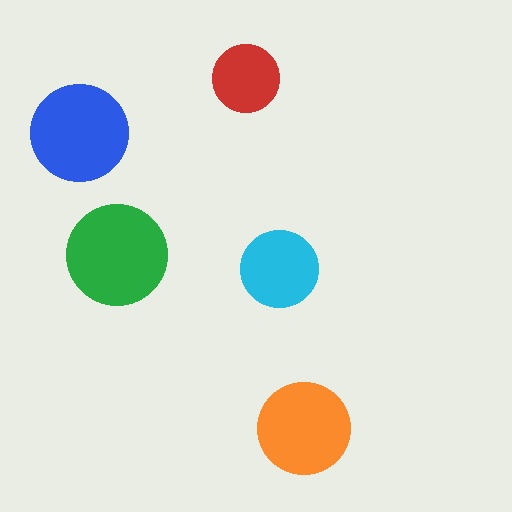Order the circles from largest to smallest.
the green one, the blue one, the orange one, the cyan one, the red one.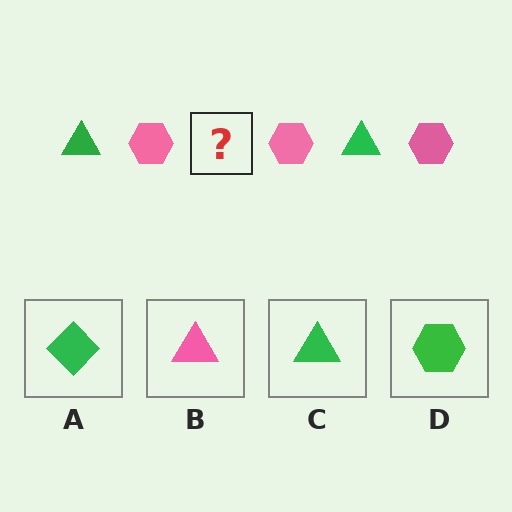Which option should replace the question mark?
Option C.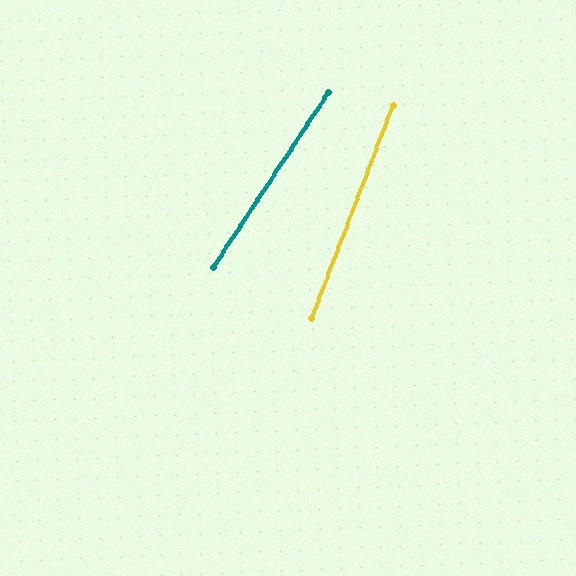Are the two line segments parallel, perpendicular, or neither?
Neither parallel nor perpendicular — they differ by about 13°.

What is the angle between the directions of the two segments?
Approximately 13 degrees.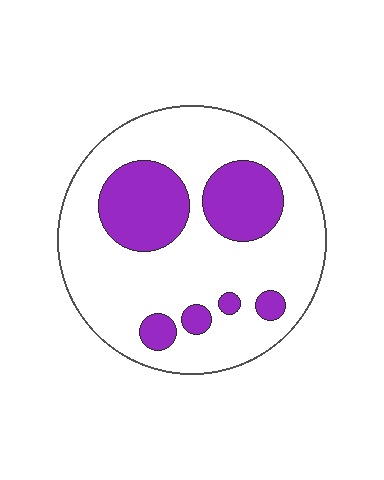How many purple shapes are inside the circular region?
6.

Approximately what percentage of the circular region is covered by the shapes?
Approximately 25%.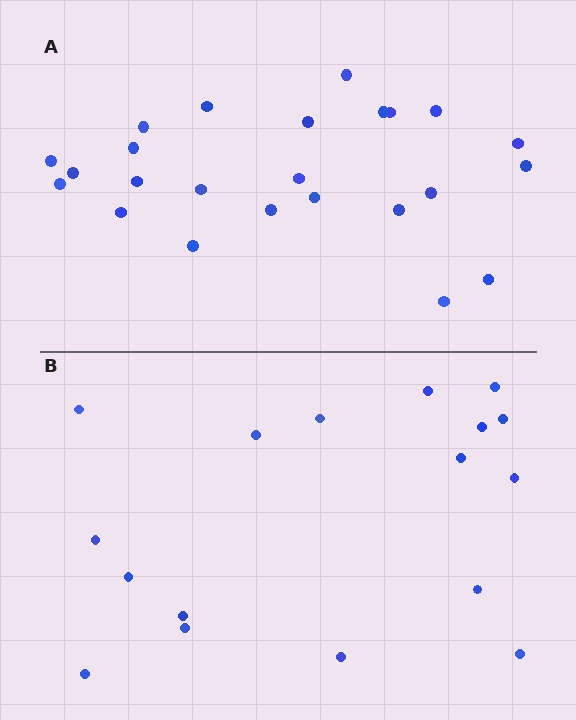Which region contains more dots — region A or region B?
Region A (the top region) has more dots.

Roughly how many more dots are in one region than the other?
Region A has roughly 8 or so more dots than region B.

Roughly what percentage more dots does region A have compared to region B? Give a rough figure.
About 40% more.